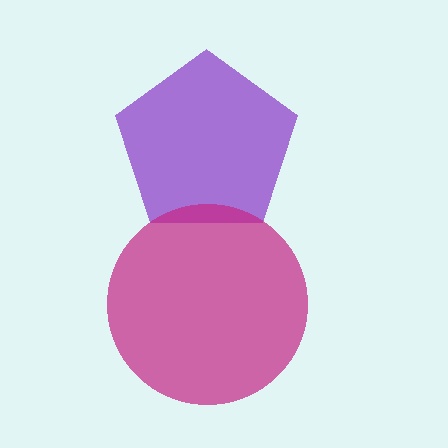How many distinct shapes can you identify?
There are 2 distinct shapes: a purple pentagon, a magenta circle.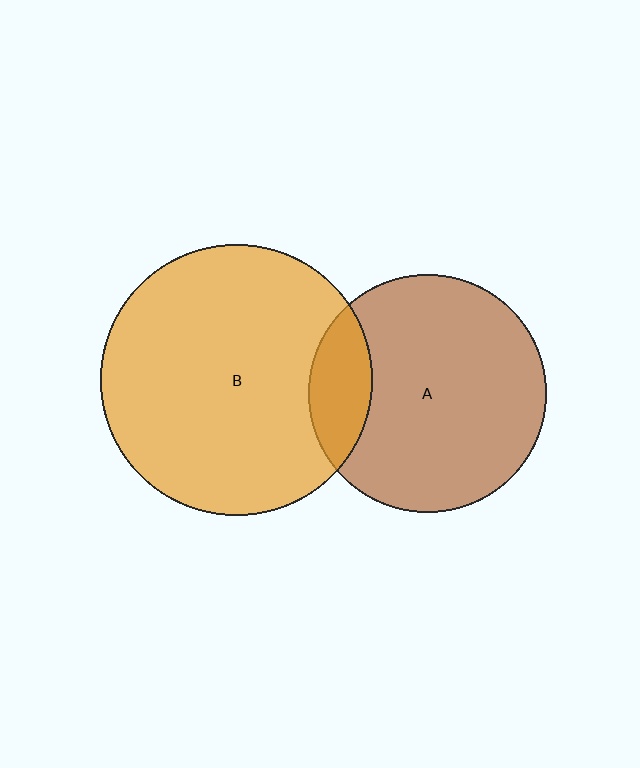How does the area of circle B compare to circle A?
Approximately 1.3 times.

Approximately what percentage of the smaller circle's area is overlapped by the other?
Approximately 15%.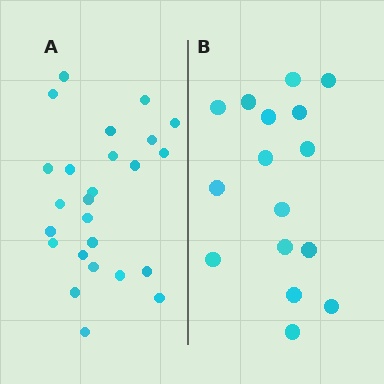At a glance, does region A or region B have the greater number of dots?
Region A (the left region) has more dots.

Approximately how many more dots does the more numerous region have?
Region A has roughly 8 or so more dots than region B.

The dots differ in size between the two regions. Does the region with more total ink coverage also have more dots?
No. Region B has more total ink coverage because its dots are larger, but region A actually contains more individual dots. Total area can be misleading — the number of items is what matters here.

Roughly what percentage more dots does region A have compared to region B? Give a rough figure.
About 55% more.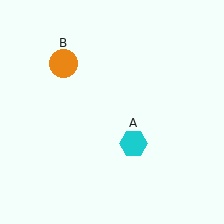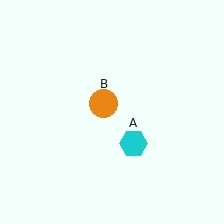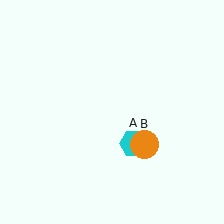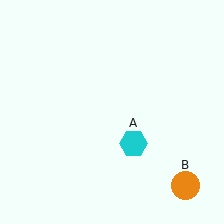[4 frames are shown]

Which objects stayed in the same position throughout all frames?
Cyan hexagon (object A) remained stationary.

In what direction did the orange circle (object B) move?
The orange circle (object B) moved down and to the right.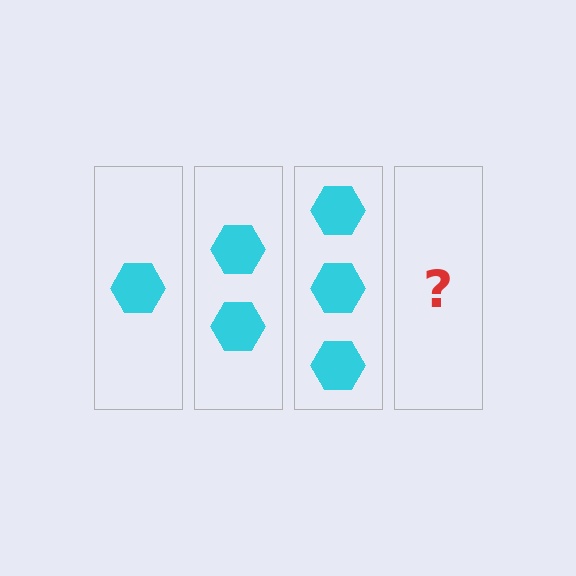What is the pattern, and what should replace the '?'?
The pattern is that each step adds one more hexagon. The '?' should be 4 hexagons.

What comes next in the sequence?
The next element should be 4 hexagons.